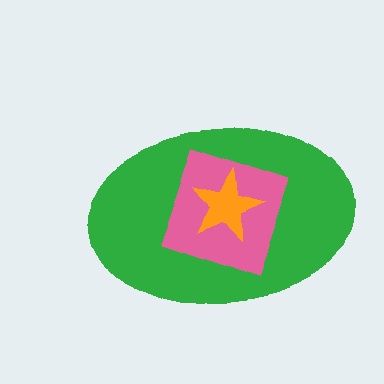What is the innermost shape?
The orange star.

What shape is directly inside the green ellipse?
The pink square.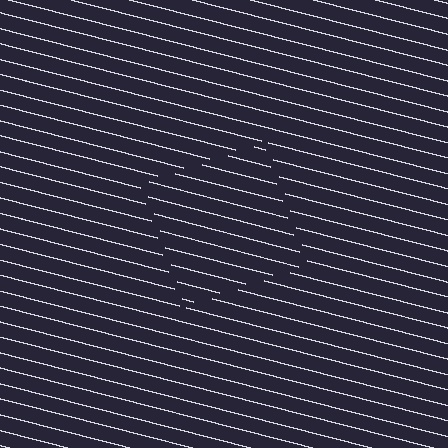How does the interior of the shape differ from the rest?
The interior of the shape contains the same grating, shifted by half a period — the contour is defined by the phase discontinuity where line-ends from the inner and outer gratings abut.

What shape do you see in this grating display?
An illusory square. The interior of the shape contains the same grating, shifted by half a period — the contour is defined by the phase discontinuity where line-ends from the inner and outer gratings abut.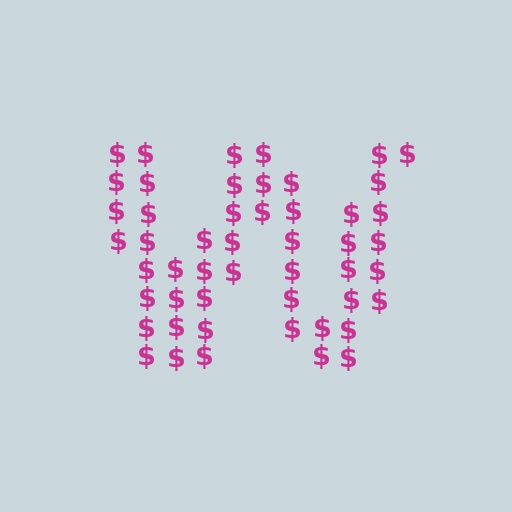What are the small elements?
The small elements are dollar signs.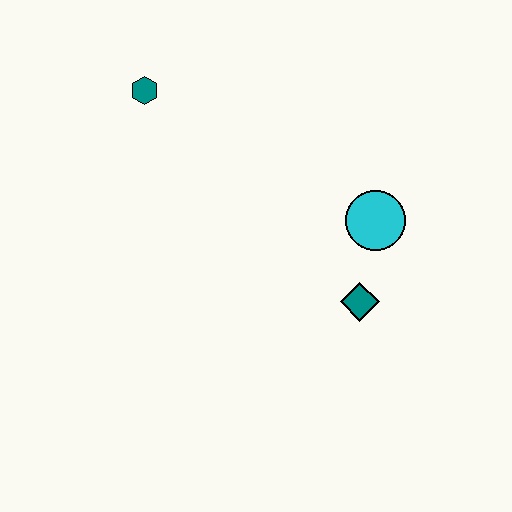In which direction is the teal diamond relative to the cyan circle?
The teal diamond is below the cyan circle.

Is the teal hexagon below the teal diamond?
No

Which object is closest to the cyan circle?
The teal diamond is closest to the cyan circle.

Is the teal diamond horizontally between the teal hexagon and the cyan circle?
Yes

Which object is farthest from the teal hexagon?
The teal diamond is farthest from the teal hexagon.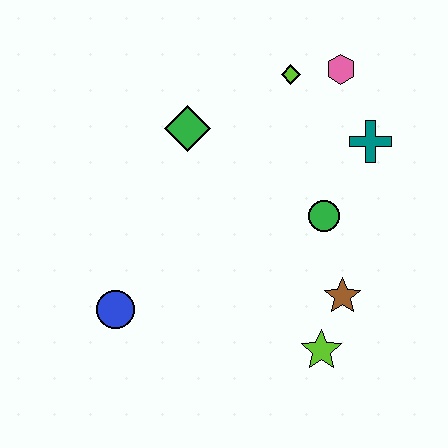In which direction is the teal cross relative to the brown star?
The teal cross is above the brown star.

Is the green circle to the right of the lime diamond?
Yes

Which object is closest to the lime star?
The brown star is closest to the lime star.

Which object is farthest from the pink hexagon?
The blue circle is farthest from the pink hexagon.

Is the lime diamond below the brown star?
No